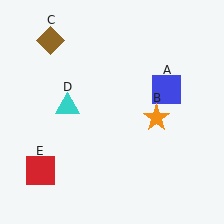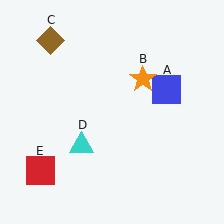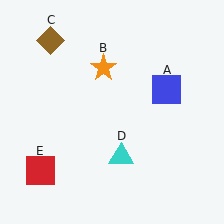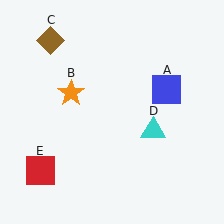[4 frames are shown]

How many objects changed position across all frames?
2 objects changed position: orange star (object B), cyan triangle (object D).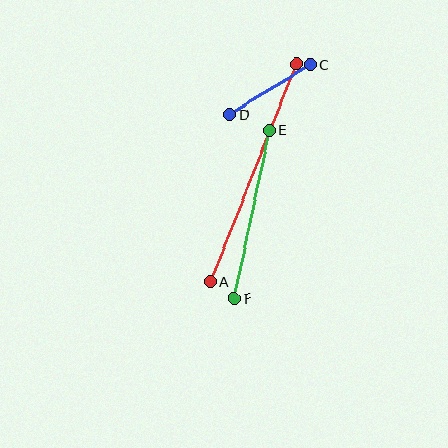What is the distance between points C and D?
The distance is approximately 95 pixels.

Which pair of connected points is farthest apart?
Points A and B are farthest apart.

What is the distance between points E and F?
The distance is approximately 172 pixels.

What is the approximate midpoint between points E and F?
The midpoint is at approximately (252, 214) pixels.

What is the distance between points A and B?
The distance is approximately 235 pixels.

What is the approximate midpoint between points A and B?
The midpoint is at approximately (254, 173) pixels.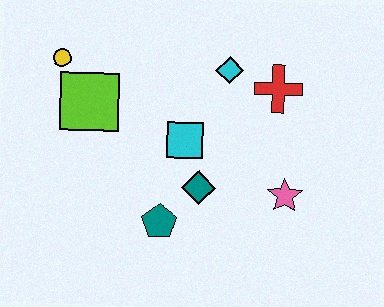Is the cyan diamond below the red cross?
No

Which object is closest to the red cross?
The cyan diamond is closest to the red cross.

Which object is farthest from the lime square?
The pink star is farthest from the lime square.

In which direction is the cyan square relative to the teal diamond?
The cyan square is above the teal diamond.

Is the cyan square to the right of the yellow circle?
Yes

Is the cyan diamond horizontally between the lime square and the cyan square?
No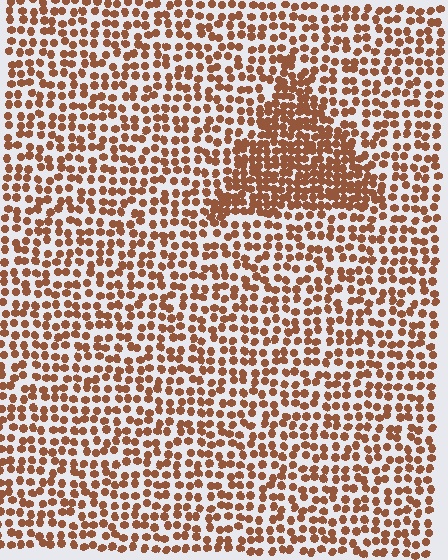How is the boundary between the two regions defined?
The boundary is defined by a change in element density (approximately 1.9x ratio). All elements are the same color, size, and shape.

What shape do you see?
I see a triangle.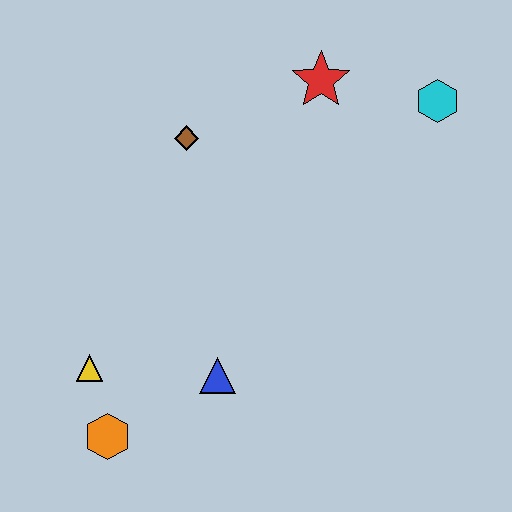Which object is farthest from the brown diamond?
The orange hexagon is farthest from the brown diamond.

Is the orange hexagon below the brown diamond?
Yes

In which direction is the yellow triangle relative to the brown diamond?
The yellow triangle is below the brown diamond.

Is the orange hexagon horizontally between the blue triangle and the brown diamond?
No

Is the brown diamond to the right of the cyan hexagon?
No